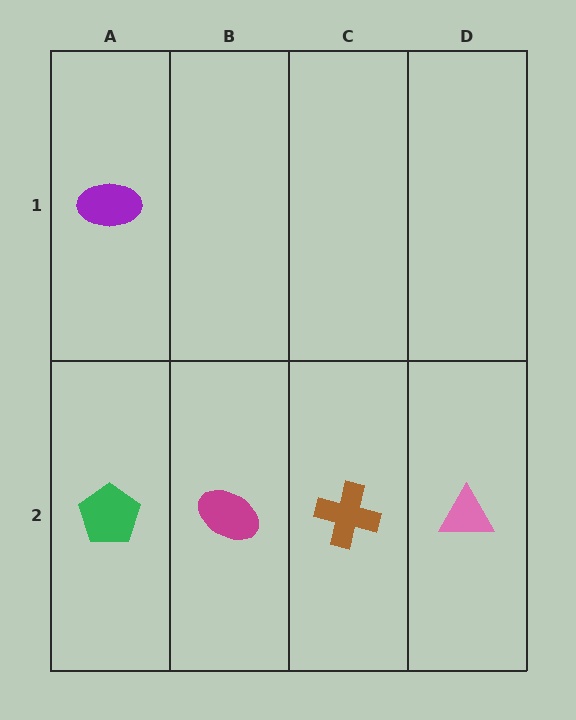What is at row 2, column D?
A pink triangle.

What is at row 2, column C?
A brown cross.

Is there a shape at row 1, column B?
No, that cell is empty.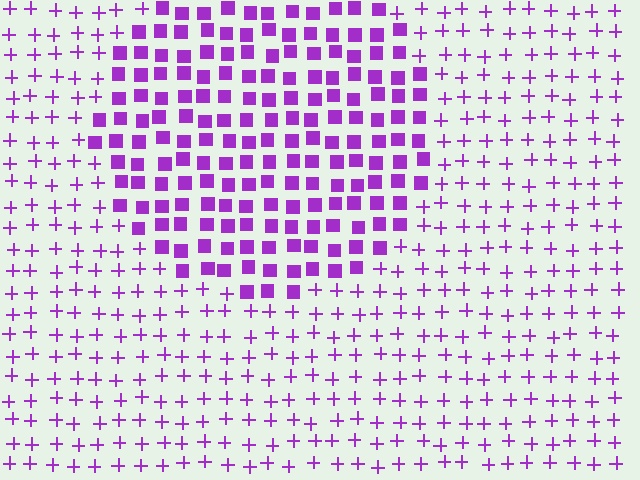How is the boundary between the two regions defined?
The boundary is defined by a change in element shape: squares inside vs. plus signs outside. All elements share the same color and spacing.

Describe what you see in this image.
The image is filled with small purple elements arranged in a uniform grid. A circle-shaped region contains squares, while the surrounding area contains plus signs. The boundary is defined purely by the change in element shape.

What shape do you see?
I see a circle.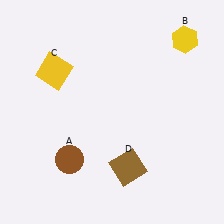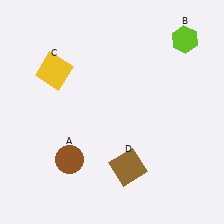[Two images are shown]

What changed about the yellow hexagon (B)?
In Image 1, B is yellow. In Image 2, it changed to lime.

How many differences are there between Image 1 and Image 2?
There is 1 difference between the two images.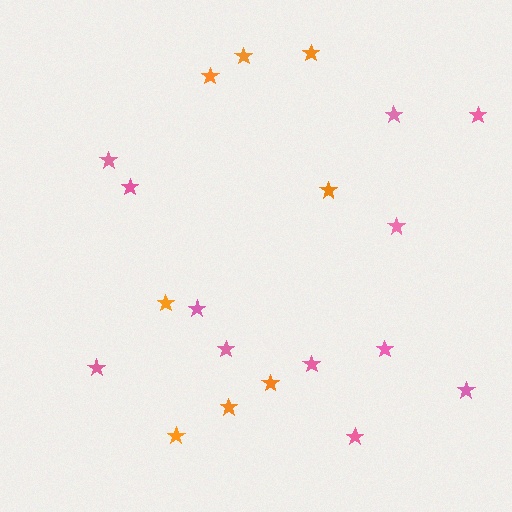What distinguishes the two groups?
There are 2 groups: one group of pink stars (12) and one group of orange stars (8).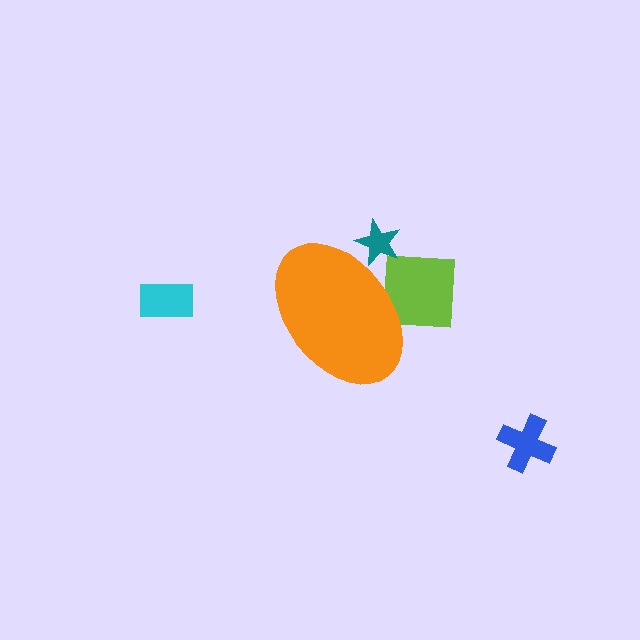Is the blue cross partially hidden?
No, the blue cross is fully visible.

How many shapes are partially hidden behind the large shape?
2 shapes are partially hidden.